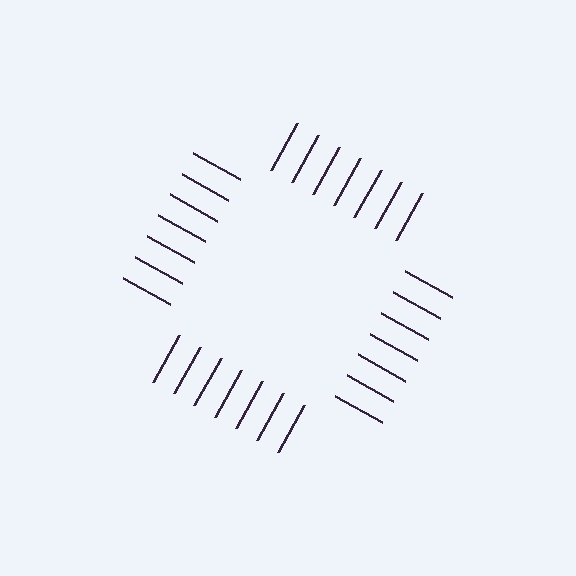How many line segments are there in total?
28 — 7 along each of the 4 edges.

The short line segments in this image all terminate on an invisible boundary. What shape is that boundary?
An illusory square — the line segments terminate on its edges but no continuous stroke is drawn.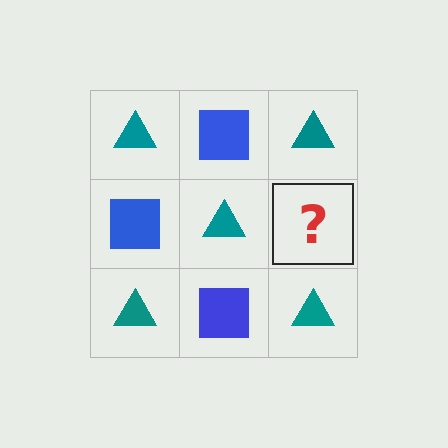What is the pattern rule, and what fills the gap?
The rule is that it alternates teal triangle and blue square in a checkerboard pattern. The gap should be filled with a blue square.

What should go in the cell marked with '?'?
The missing cell should contain a blue square.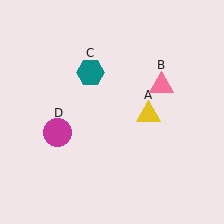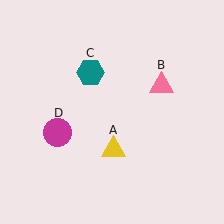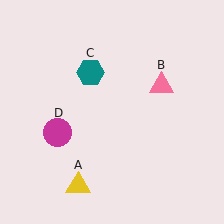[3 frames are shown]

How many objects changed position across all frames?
1 object changed position: yellow triangle (object A).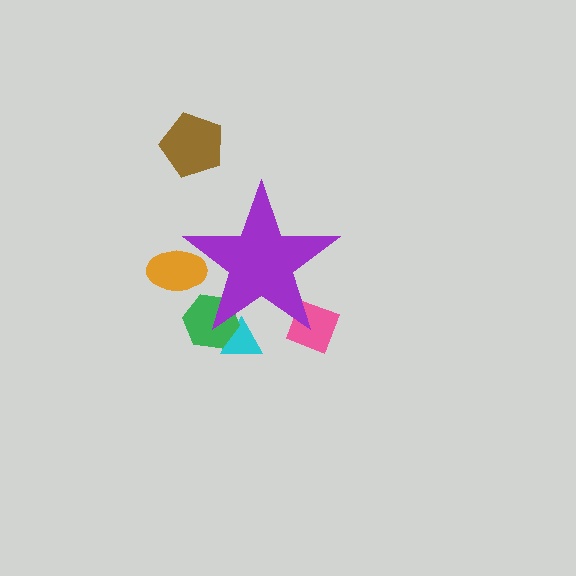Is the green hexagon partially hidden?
Yes, the green hexagon is partially hidden behind the purple star.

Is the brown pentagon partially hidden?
No, the brown pentagon is fully visible.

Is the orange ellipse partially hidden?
Yes, the orange ellipse is partially hidden behind the purple star.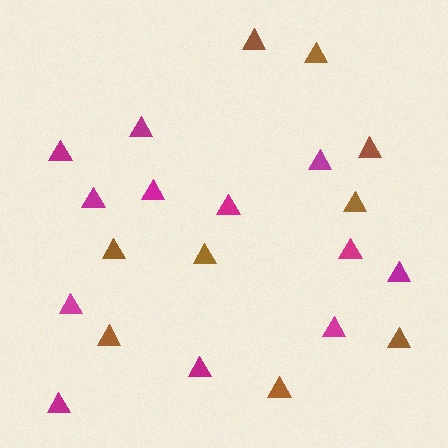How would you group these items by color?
There are 2 groups: one group of magenta triangles (12) and one group of brown triangles (9).